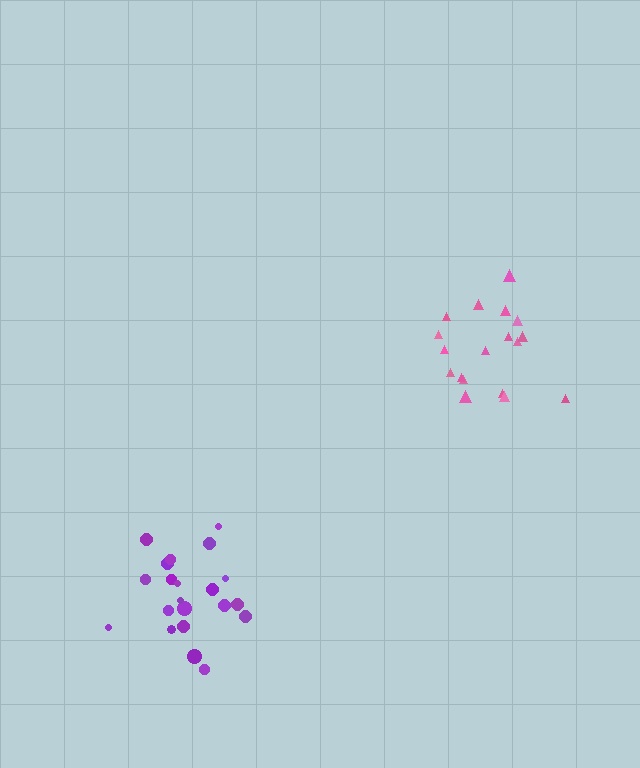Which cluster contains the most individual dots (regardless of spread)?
Purple (21).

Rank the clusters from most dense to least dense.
purple, pink.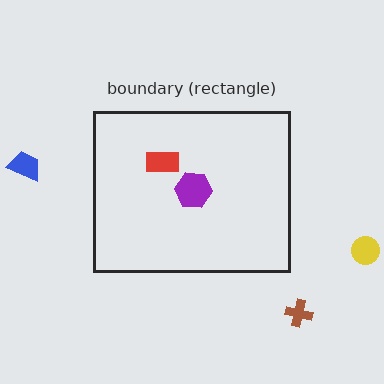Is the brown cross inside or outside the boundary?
Outside.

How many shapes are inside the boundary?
2 inside, 3 outside.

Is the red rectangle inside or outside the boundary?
Inside.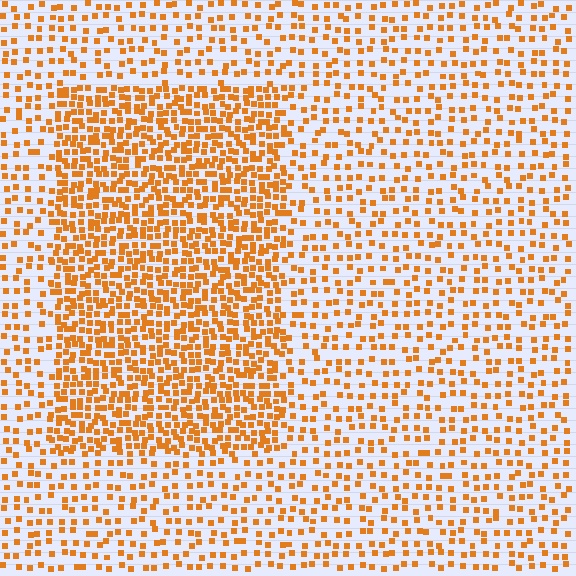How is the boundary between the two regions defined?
The boundary is defined by a change in element density (approximately 2.2x ratio). All elements are the same color, size, and shape.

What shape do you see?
I see a rectangle.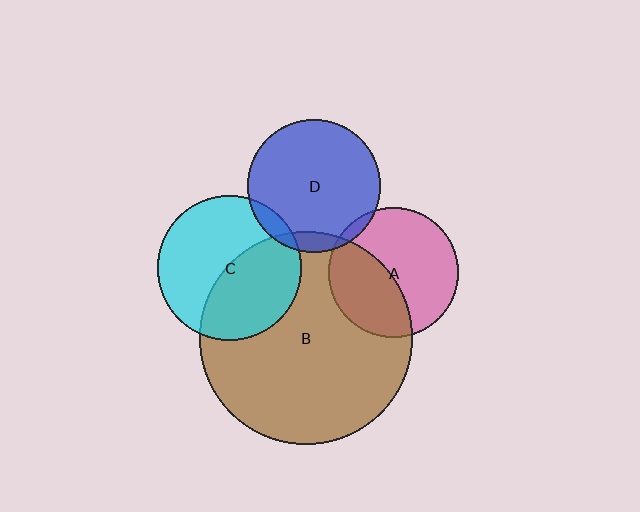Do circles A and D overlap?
Yes.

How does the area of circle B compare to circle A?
Approximately 2.7 times.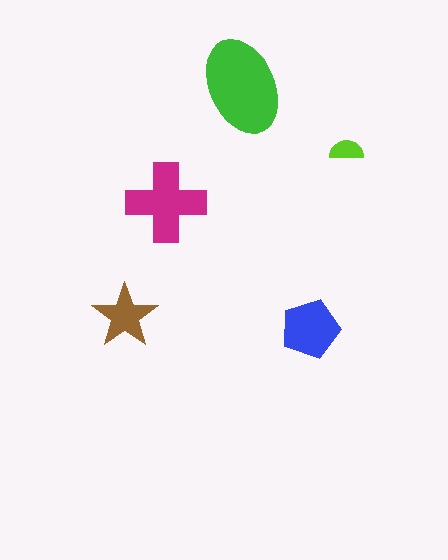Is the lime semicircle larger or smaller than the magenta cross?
Smaller.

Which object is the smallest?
The lime semicircle.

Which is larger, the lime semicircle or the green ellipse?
The green ellipse.